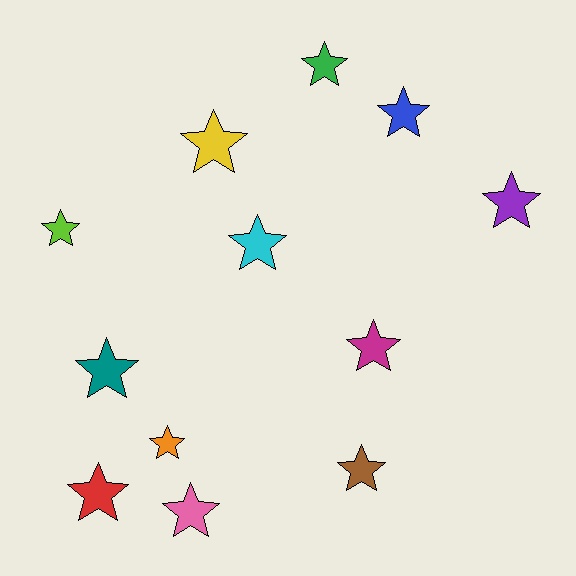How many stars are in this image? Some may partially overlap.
There are 12 stars.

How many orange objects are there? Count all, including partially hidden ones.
There is 1 orange object.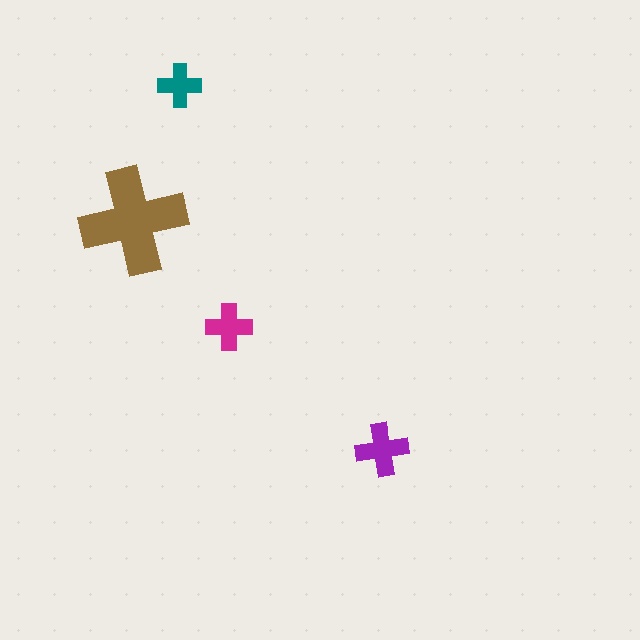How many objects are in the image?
There are 4 objects in the image.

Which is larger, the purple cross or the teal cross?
The purple one.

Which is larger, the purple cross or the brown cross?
The brown one.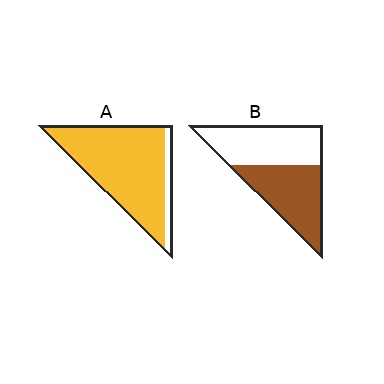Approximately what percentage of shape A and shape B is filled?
A is approximately 90% and B is approximately 50%.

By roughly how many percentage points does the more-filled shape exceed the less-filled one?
By roughly 40 percentage points (A over B).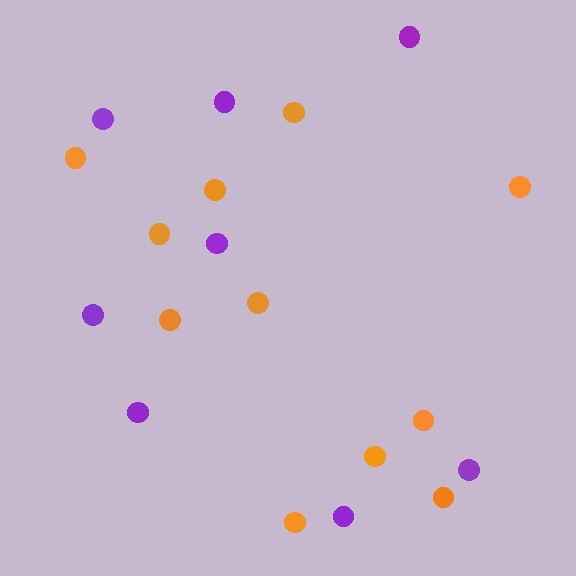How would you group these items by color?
There are 2 groups: one group of orange circles (11) and one group of purple circles (8).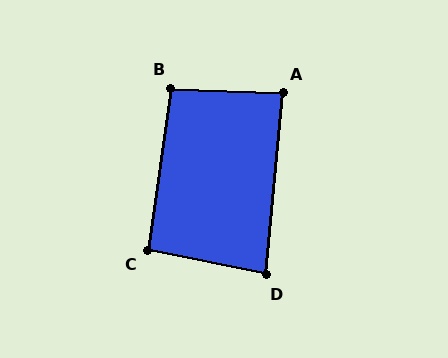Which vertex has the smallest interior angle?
D, at approximately 84 degrees.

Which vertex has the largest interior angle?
B, at approximately 96 degrees.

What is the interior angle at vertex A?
Approximately 87 degrees (approximately right).